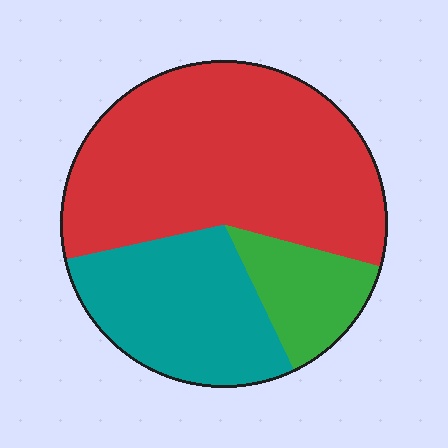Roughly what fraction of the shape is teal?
Teal covers around 30% of the shape.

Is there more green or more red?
Red.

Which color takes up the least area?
Green, at roughly 15%.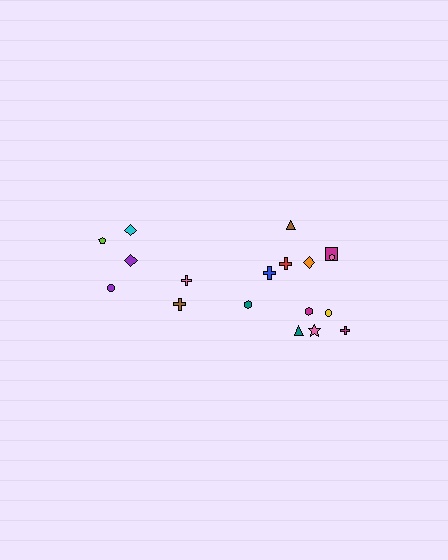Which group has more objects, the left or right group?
The right group.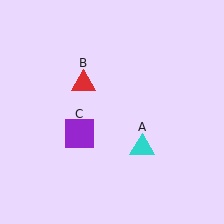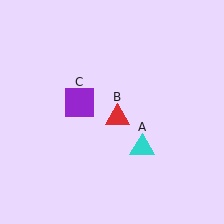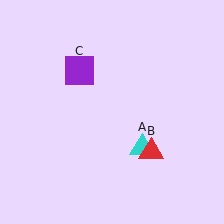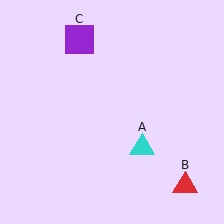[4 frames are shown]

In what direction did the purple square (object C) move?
The purple square (object C) moved up.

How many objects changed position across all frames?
2 objects changed position: red triangle (object B), purple square (object C).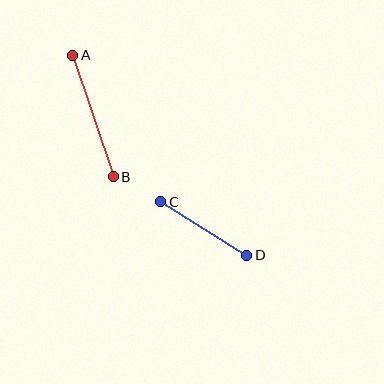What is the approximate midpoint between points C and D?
The midpoint is at approximately (204, 228) pixels.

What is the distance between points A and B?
The distance is approximately 128 pixels.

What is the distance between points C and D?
The distance is approximately 101 pixels.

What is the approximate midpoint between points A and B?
The midpoint is at approximately (93, 116) pixels.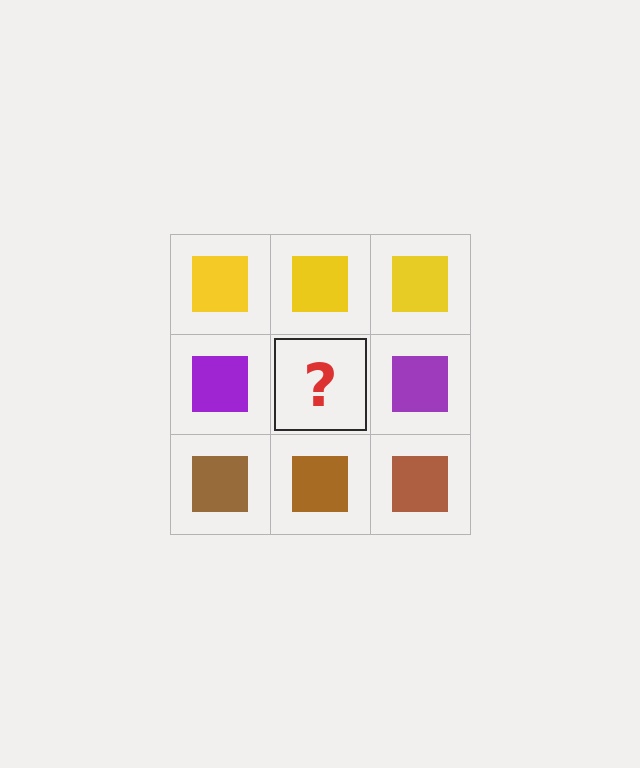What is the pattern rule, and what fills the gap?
The rule is that each row has a consistent color. The gap should be filled with a purple square.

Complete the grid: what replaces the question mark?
The question mark should be replaced with a purple square.